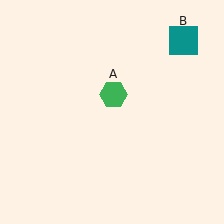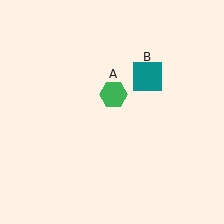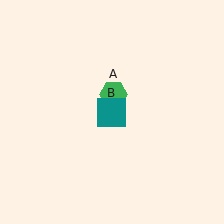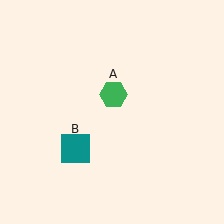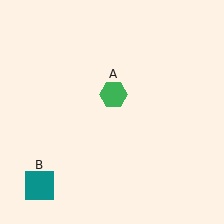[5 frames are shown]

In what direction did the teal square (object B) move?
The teal square (object B) moved down and to the left.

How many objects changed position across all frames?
1 object changed position: teal square (object B).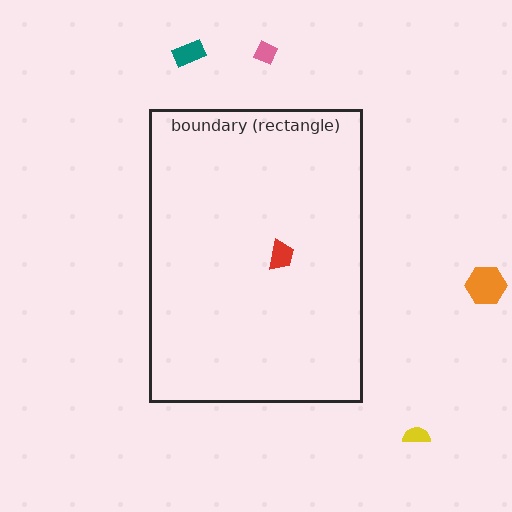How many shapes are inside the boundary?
1 inside, 4 outside.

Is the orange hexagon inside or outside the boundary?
Outside.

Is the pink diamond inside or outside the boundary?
Outside.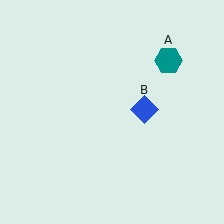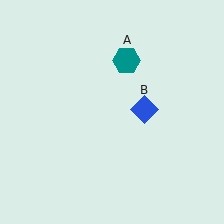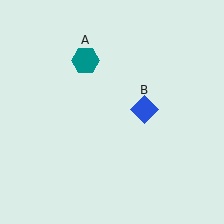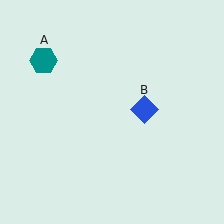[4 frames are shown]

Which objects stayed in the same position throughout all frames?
Blue diamond (object B) remained stationary.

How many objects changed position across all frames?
1 object changed position: teal hexagon (object A).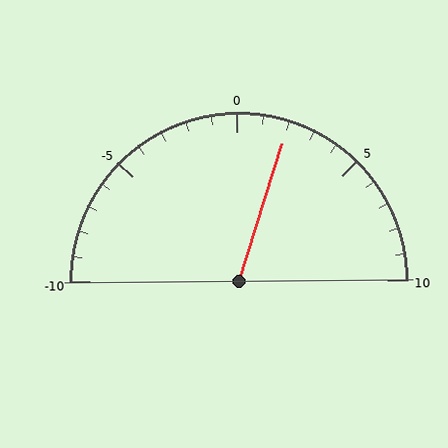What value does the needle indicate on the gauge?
The needle indicates approximately 2.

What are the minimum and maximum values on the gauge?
The gauge ranges from -10 to 10.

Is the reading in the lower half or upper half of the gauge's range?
The reading is in the upper half of the range (-10 to 10).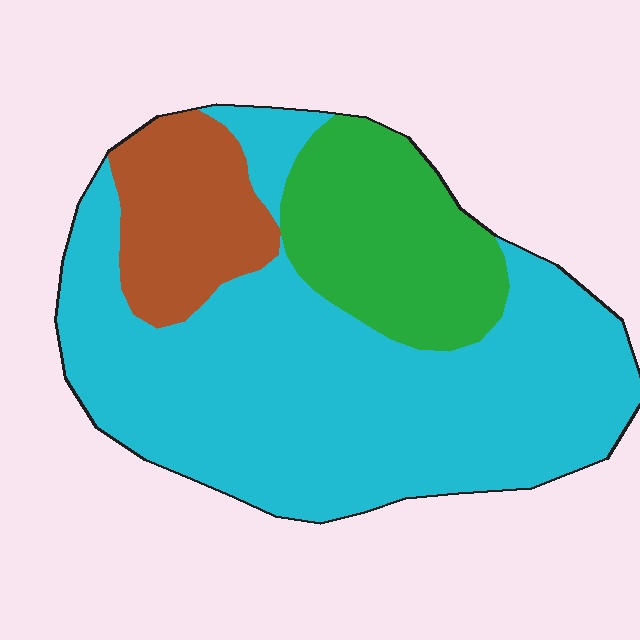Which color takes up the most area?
Cyan, at roughly 65%.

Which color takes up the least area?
Brown, at roughly 15%.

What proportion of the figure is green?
Green takes up about one fifth (1/5) of the figure.